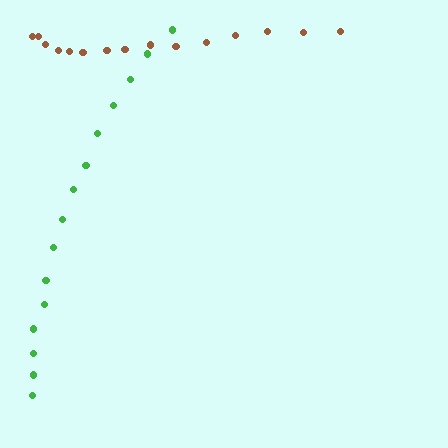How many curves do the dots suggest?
There are 2 distinct paths.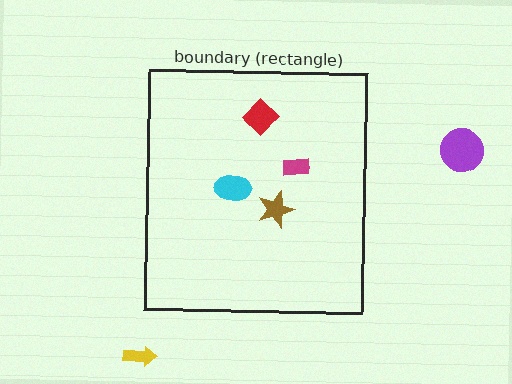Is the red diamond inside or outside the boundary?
Inside.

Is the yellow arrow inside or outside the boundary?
Outside.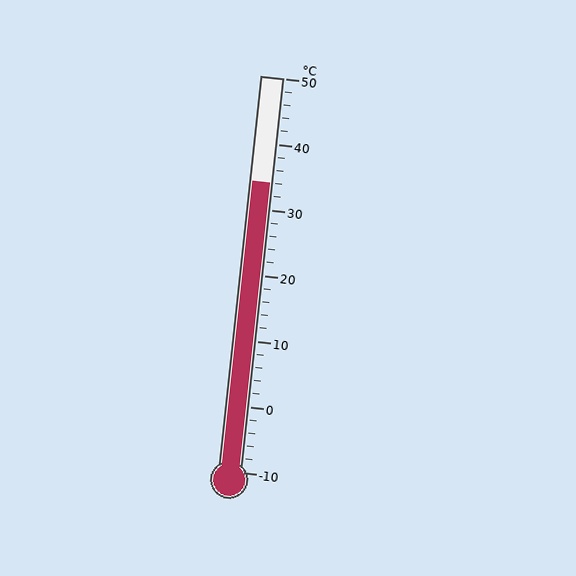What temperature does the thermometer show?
The thermometer shows approximately 34°C.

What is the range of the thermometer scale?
The thermometer scale ranges from -10°C to 50°C.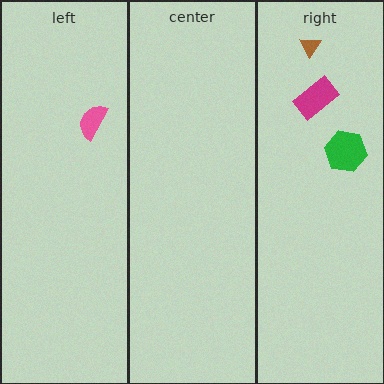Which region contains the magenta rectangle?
The right region.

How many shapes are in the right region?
3.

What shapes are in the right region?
The magenta rectangle, the brown triangle, the green hexagon.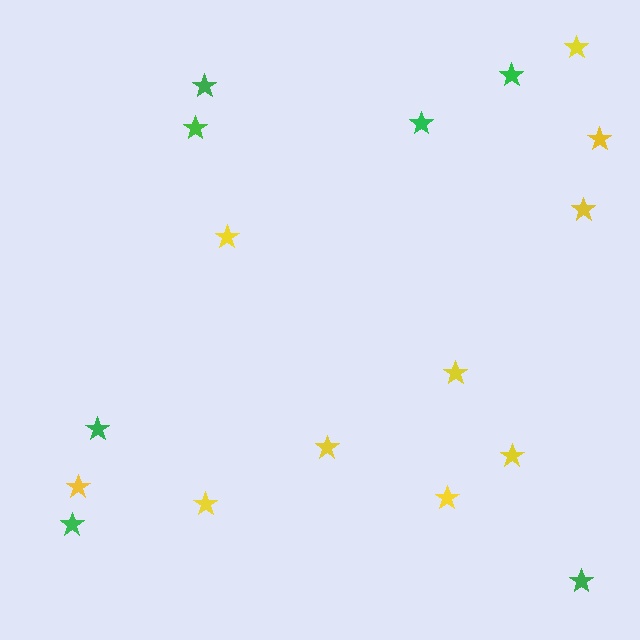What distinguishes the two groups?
There are 2 groups: one group of green stars (7) and one group of yellow stars (10).